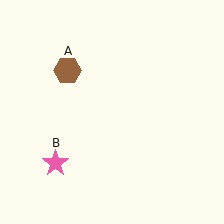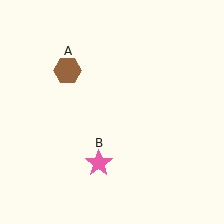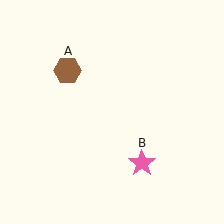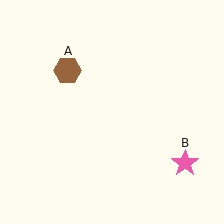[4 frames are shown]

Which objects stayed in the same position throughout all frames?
Brown hexagon (object A) remained stationary.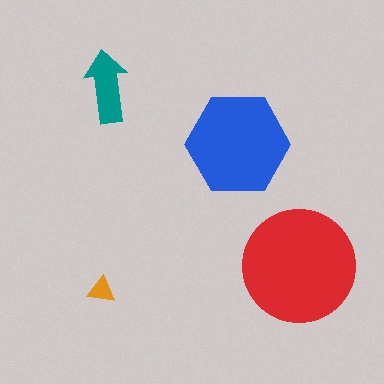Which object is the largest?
The red circle.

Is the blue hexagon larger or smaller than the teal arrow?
Larger.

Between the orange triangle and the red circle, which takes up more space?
The red circle.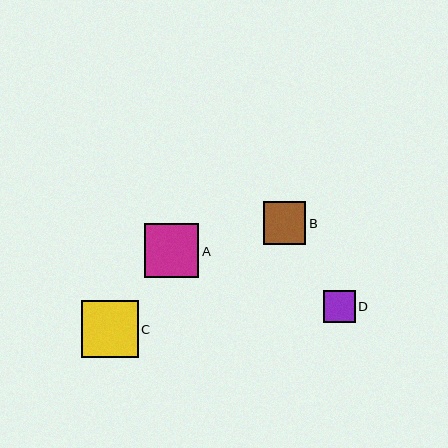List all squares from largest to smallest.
From largest to smallest: C, A, B, D.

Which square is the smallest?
Square D is the smallest with a size of approximately 31 pixels.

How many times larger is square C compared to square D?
Square C is approximately 1.8 times the size of square D.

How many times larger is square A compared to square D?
Square A is approximately 1.7 times the size of square D.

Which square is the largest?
Square C is the largest with a size of approximately 57 pixels.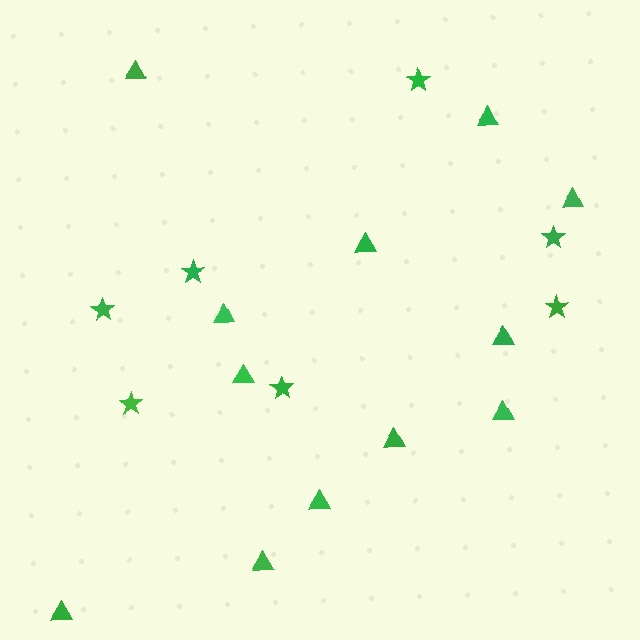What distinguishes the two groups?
There are 2 groups: one group of stars (7) and one group of triangles (12).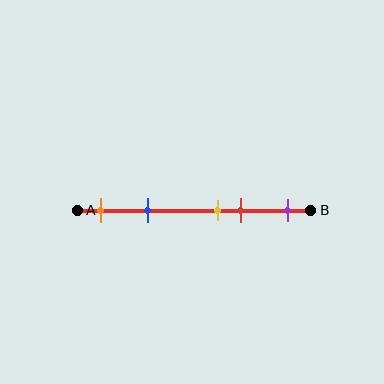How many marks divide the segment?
There are 5 marks dividing the segment.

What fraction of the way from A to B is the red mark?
The red mark is approximately 70% (0.7) of the way from A to B.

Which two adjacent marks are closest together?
The yellow and red marks are the closest adjacent pair.